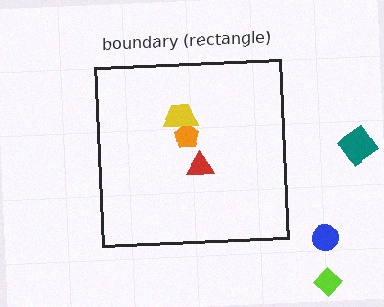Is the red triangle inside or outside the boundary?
Inside.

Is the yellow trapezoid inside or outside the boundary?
Inside.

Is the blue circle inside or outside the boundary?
Outside.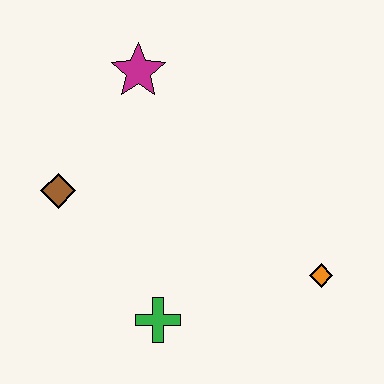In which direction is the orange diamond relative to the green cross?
The orange diamond is to the right of the green cross.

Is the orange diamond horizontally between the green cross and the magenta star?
No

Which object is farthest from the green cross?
The magenta star is farthest from the green cross.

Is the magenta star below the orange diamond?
No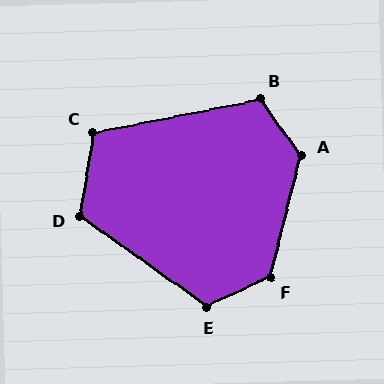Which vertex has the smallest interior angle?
C, at approximately 111 degrees.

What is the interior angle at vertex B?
Approximately 115 degrees (obtuse).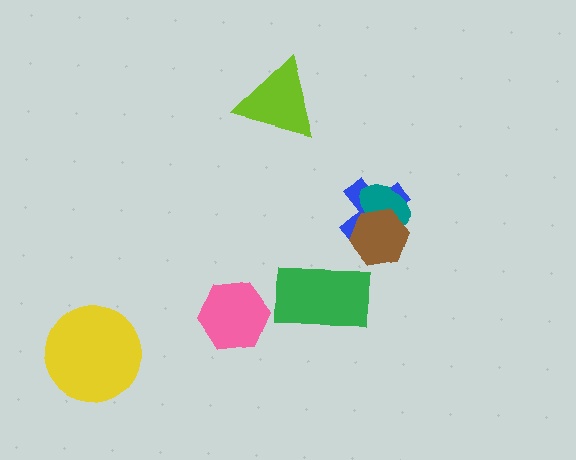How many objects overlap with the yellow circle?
0 objects overlap with the yellow circle.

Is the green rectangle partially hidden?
No, no other shape covers it.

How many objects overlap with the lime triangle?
0 objects overlap with the lime triangle.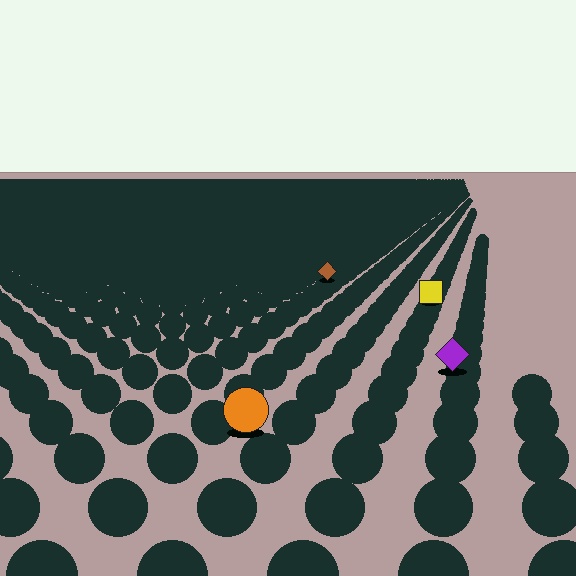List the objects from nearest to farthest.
From nearest to farthest: the orange circle, the purple diamond, the yellow square, the brown diamond.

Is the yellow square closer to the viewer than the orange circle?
No. The orange circle is closer — you can tell from the texture gradient: the ground texture is coarser near it.